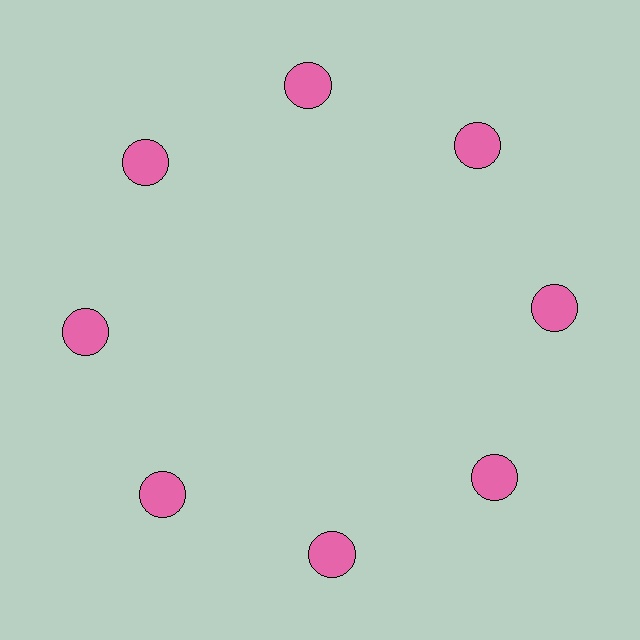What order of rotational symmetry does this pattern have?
This pattern has 8-fold rotational symmetry.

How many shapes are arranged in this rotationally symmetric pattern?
There are 8 shapes, arranged in 8 groups of 1.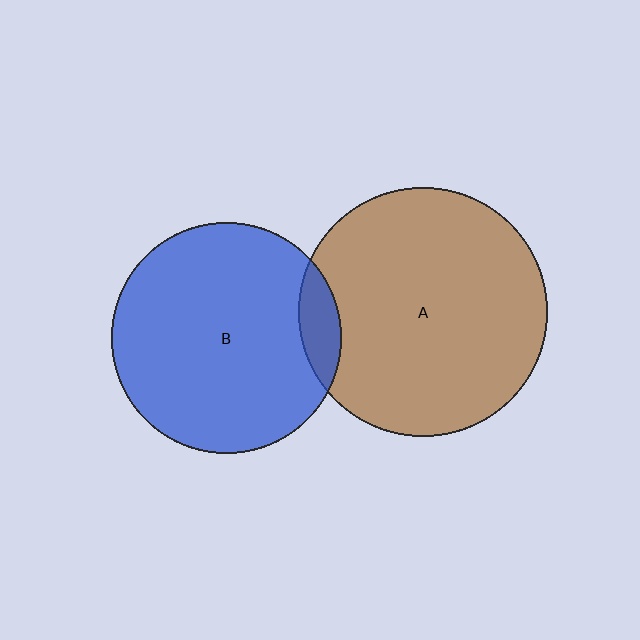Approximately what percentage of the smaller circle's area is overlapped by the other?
Approximately 10%.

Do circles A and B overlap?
Yes.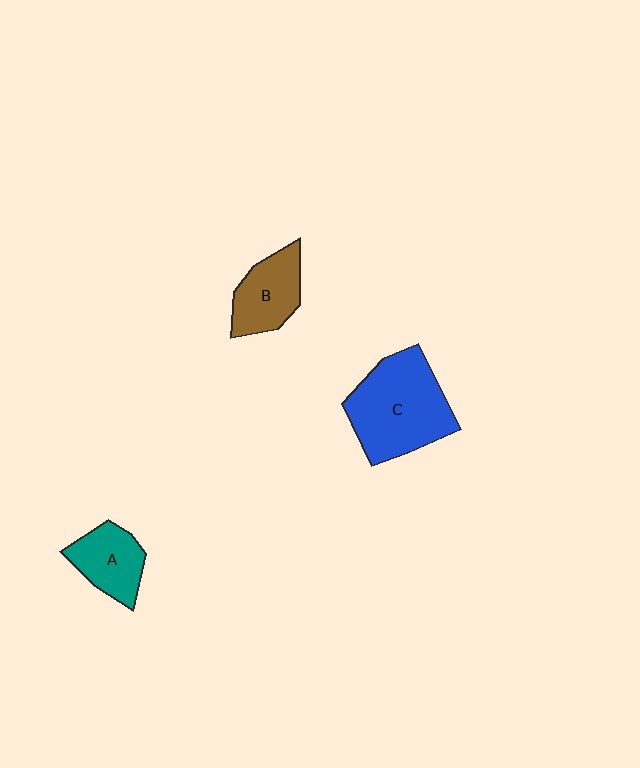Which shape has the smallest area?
Shape A (teal).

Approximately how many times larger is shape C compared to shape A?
Approximately 2.0 times.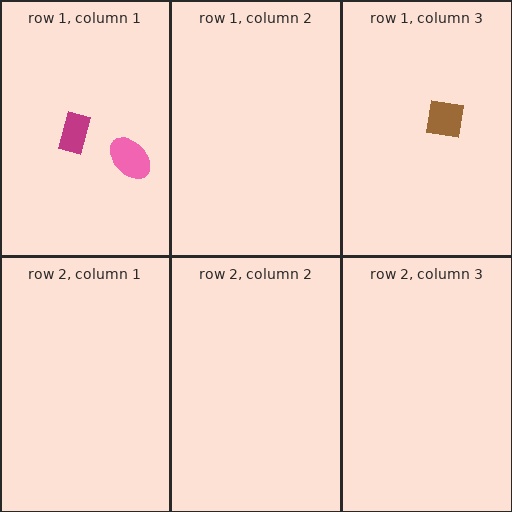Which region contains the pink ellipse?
The row 1, column 1 region.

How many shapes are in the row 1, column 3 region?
1.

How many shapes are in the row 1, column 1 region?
2.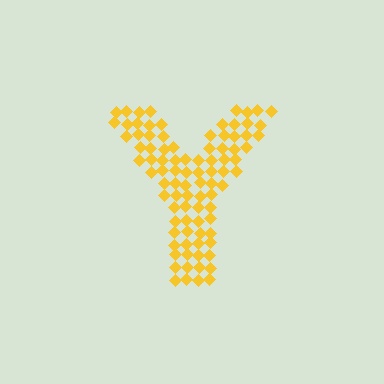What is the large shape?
The large shape is the letter Y.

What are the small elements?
The small elements are diamonds.